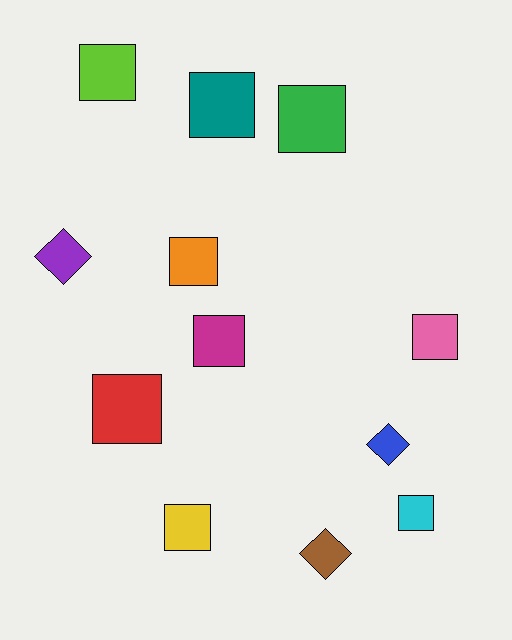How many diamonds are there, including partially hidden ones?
There are 3 diamonds.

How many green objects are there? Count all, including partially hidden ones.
There is 1 green object.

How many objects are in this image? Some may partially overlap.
There are 12 objects.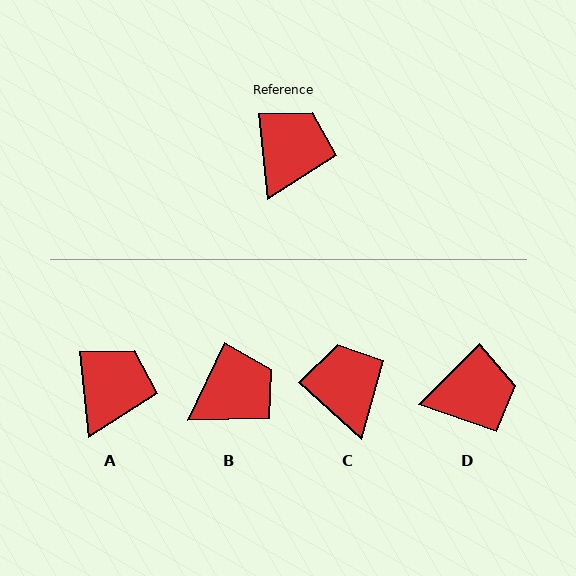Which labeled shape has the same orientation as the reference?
A.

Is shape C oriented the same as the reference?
No, it is off by about 42 degrees.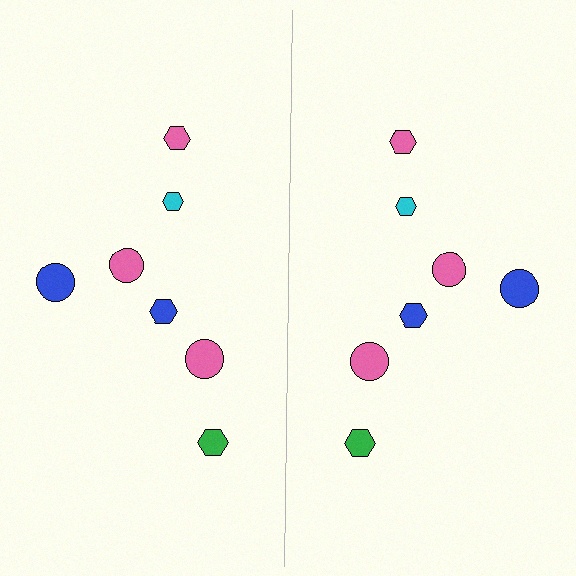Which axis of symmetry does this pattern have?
The pattern has a vertical axis of symmetry running through the center of the image.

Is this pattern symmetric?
Yes, this pattern has bilateral (reflection) symmetry.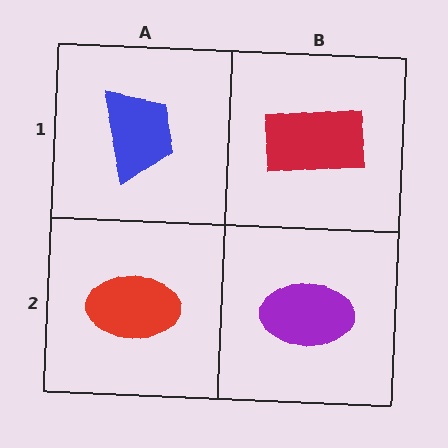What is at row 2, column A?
A red ellipse.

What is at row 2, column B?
A purple ellipse.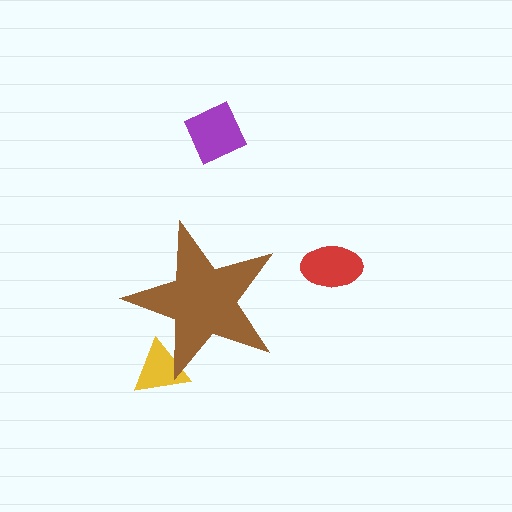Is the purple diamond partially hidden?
No, the purple diamond is fully visible.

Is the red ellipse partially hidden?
No, the red ellipse is fully visible.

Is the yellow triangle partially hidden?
Yes, the yellow triangle is partially hidden behind the brown star.